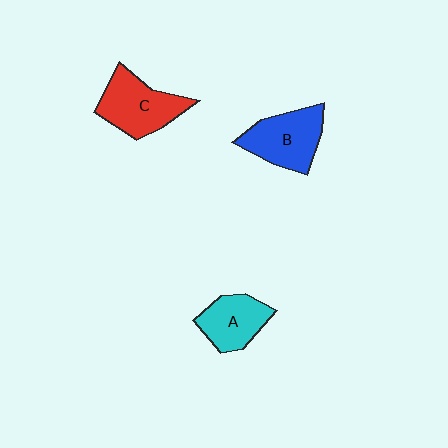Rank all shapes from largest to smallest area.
From largest to smallest: C (red), B (blue), A (cyan).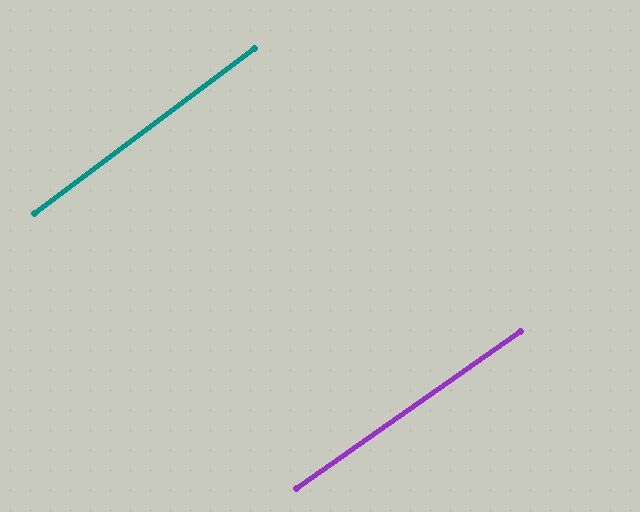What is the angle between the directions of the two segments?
Approximately 2 degrees.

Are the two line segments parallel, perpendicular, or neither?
Parallel — their directions differ by only 1.8°.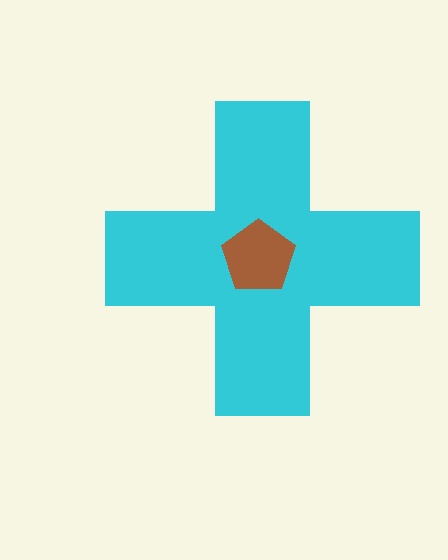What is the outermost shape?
The cyan cross.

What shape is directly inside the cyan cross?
The brown pentagon.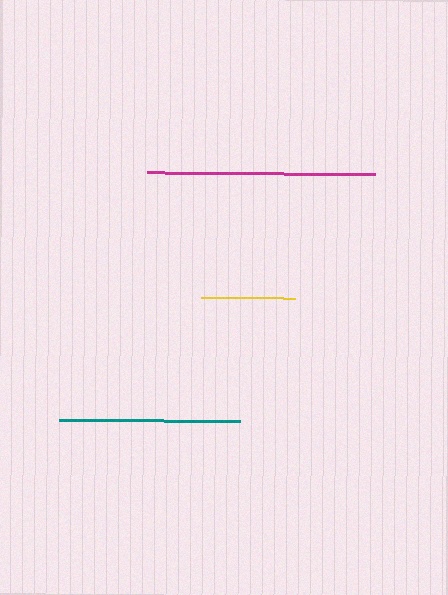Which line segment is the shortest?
The yellow line is the shortest at approximately 95 pixels.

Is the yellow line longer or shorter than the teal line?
The teal line is longer than the yellow line.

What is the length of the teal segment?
The teal segment is approximately 181 pixels long.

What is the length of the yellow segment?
The yellow segment is approximately 95 pixels long.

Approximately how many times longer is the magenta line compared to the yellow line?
The magenta line is approximately 2.4 times the length of the yellow line.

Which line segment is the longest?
The magenta line is the longest at approximately 228 pixels.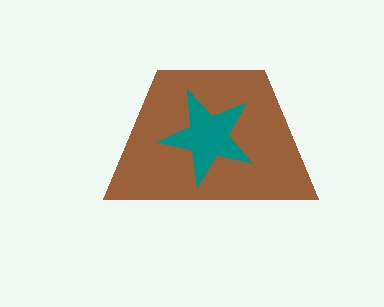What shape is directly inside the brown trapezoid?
The teal star.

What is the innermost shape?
The teal star.